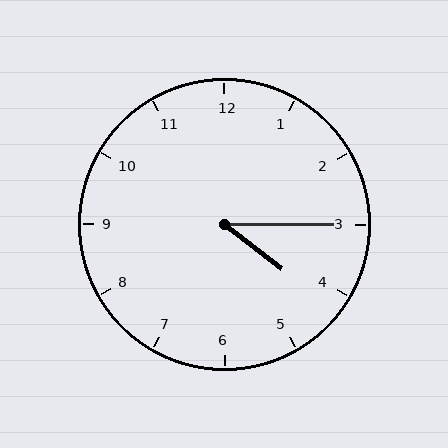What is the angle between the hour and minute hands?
Approximately 38 degrees.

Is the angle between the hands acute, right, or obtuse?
It is acute.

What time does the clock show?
4:15.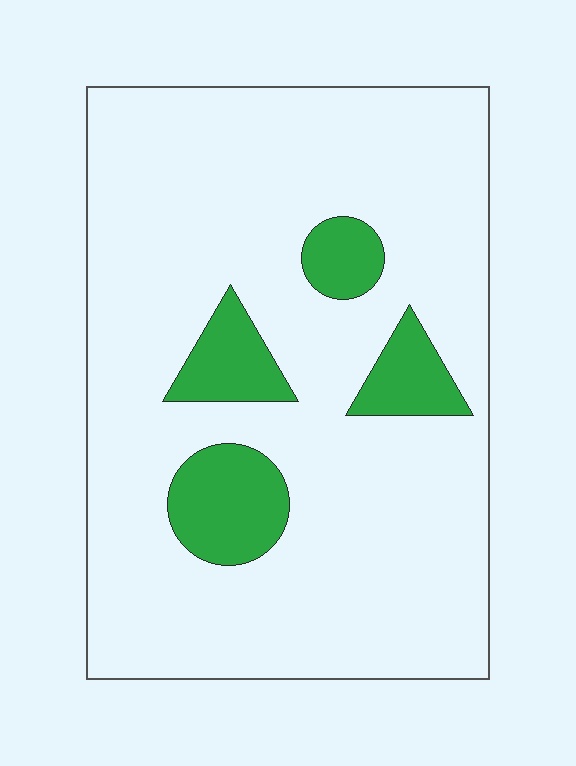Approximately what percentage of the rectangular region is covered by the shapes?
Approximately 15%.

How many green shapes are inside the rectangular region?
4.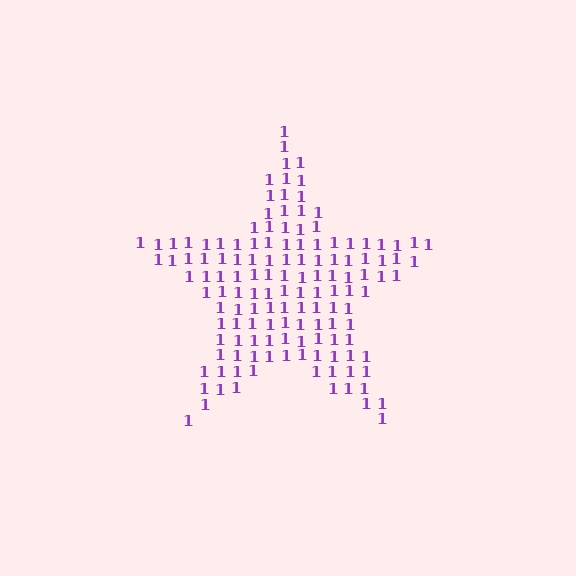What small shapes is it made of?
It is made of small digit 1's.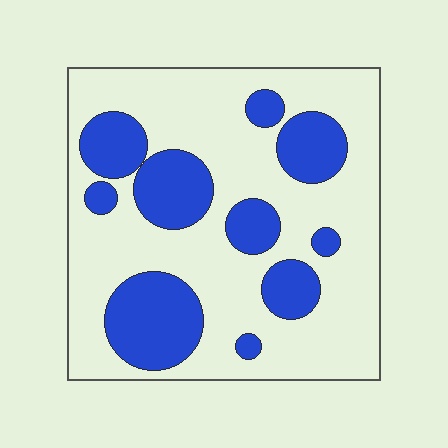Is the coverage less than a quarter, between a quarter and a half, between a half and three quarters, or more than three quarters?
Between a quarter and a half.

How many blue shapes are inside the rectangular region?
10.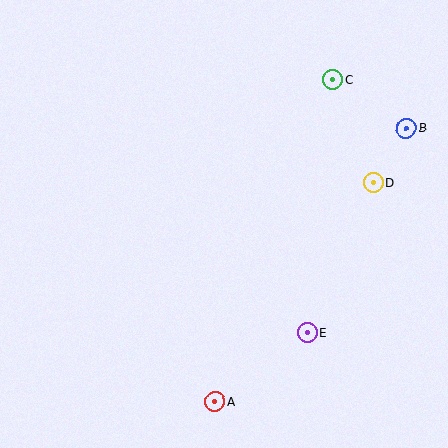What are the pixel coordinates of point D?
Point D is at (374, 183).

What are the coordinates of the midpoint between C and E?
The midpoint between C and E is at (320, 206).